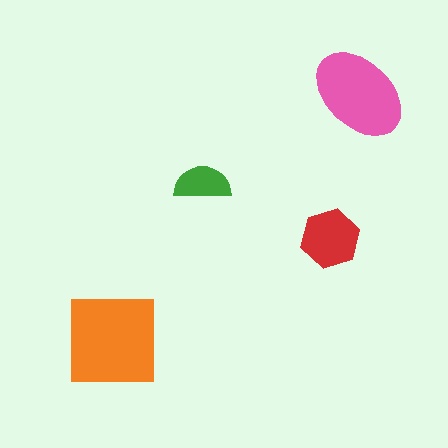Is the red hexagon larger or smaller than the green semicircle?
Larger.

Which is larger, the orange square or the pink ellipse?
The orange square.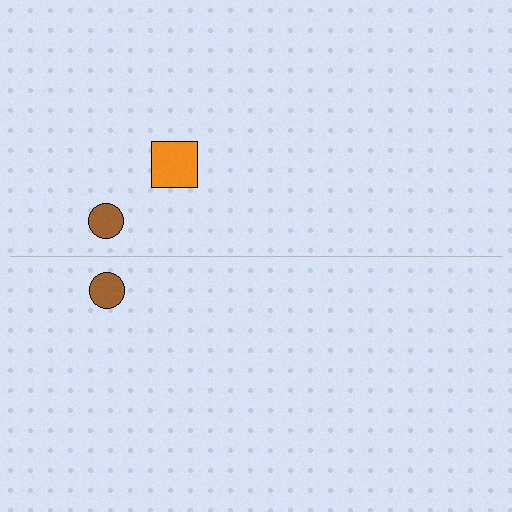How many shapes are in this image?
There are 3 shapes in this image.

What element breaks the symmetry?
A orange square is missing from the bottom side.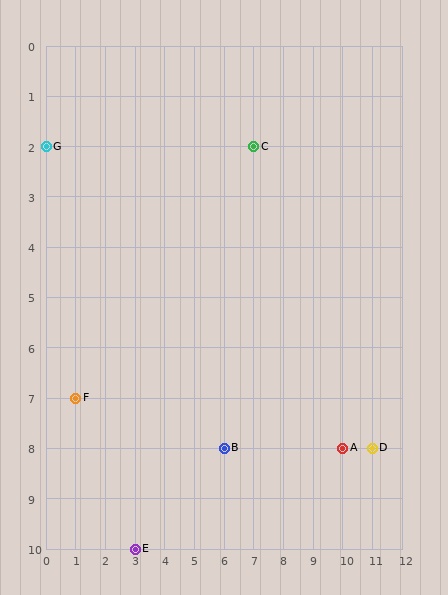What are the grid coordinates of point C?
Point C is at grid coordinates (7, 2).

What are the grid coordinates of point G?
Point G is at grid coordinates (0, 2).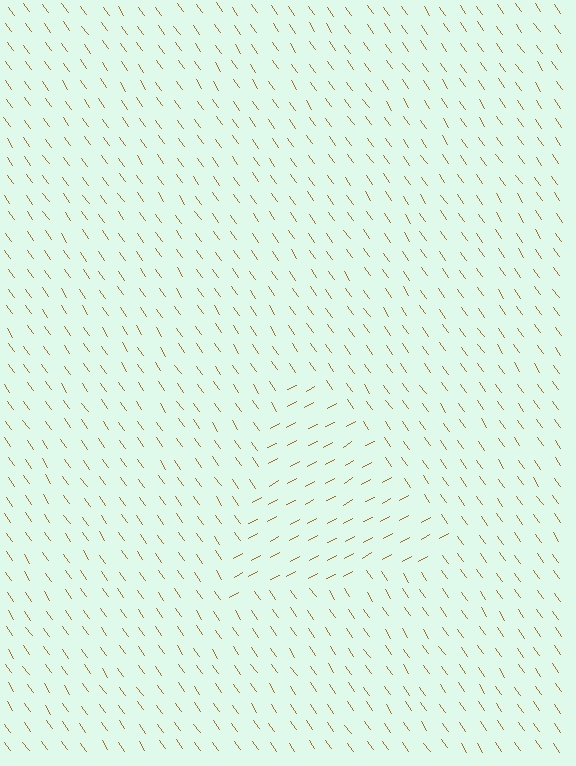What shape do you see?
I see a triangle.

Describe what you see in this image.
The image is filled with small brown line segments. A triangle region in the image has lines oriented differently from the surrounding lines, creating a visible texture boundary.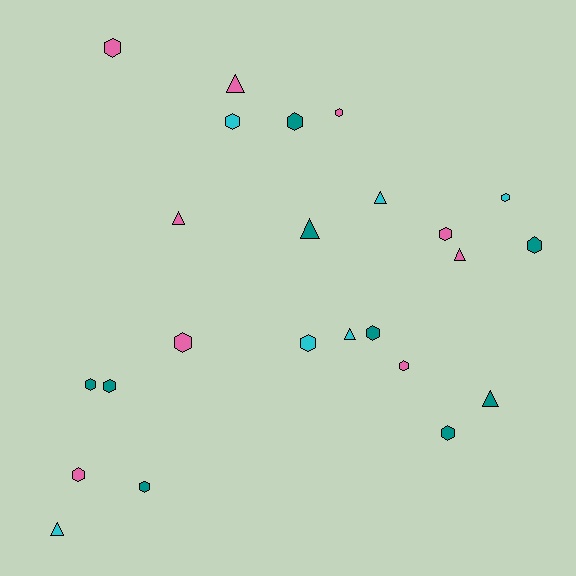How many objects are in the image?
There are 24 objects.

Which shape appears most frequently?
Hexagon, with 16 objects.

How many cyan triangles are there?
There are 3 cyan triangles.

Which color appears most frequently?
Pink, with 9 objects.